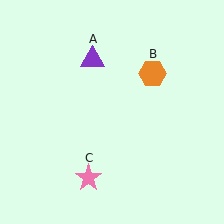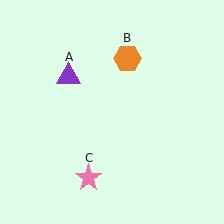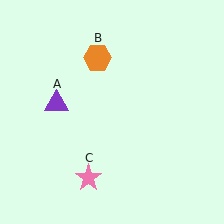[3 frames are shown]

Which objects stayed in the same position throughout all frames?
Pink star (object C) remained stationary.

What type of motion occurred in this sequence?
The purple triangle (object A), orange hexagon (object B) rotated counterclockwise around the center of the scene.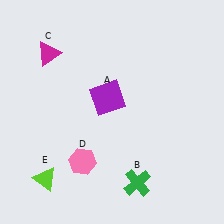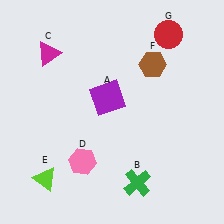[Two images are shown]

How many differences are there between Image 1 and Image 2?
There are 2 differences between the two images.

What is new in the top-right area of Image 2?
A brown hexagon (F) was added in the top-right area of Image 2.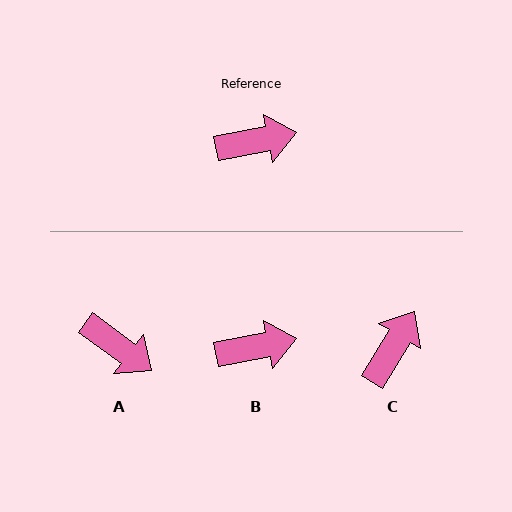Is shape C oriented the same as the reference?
No, it is off by about 48 degrees.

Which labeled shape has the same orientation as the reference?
B.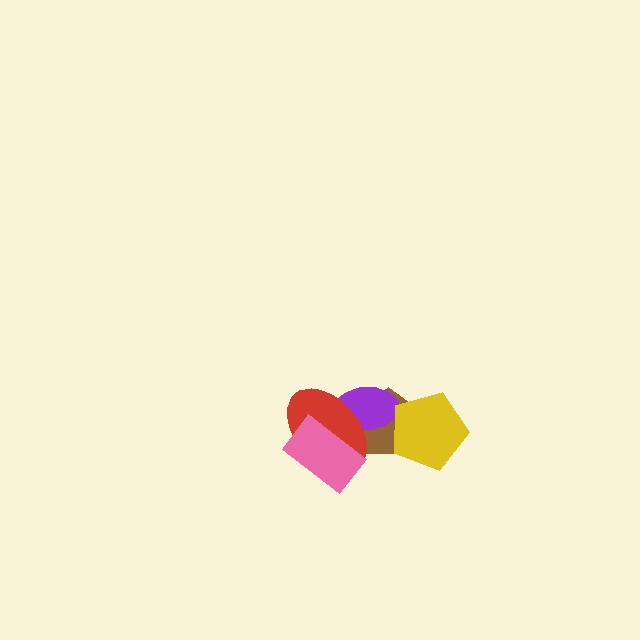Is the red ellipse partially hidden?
Yes, it is partially covered by another shape.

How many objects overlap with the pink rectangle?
2 objects overlap with the pink rectangle.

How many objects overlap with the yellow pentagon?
2 objects overlap with the yellow pentagon.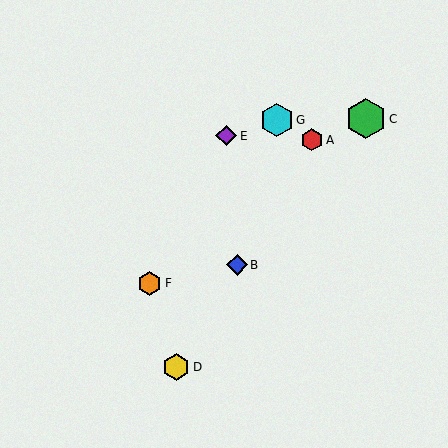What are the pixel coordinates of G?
Object G is at (277, 120).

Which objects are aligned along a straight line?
Objects A, B, D are aligned along a straight line.